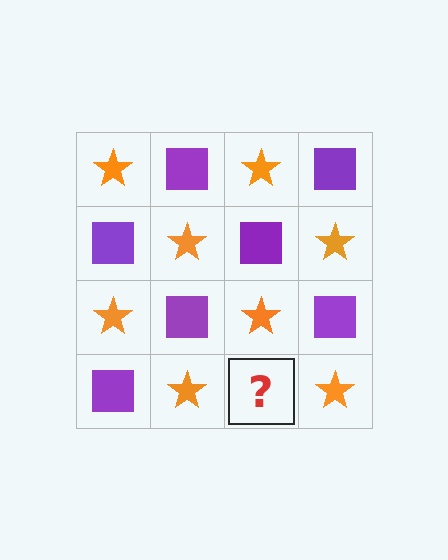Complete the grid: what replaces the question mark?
The question mark should be replaced with a purple square.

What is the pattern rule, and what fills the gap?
The rule is that it alternates orange star and purple square in a checkerboard pattern. The gap should be filled with a purple square.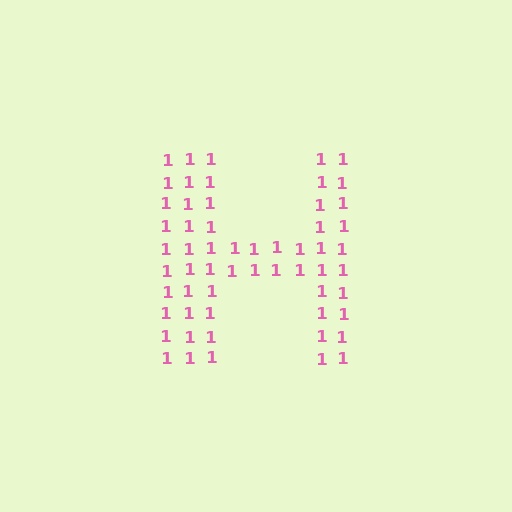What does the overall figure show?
The overall figure shows the letter H.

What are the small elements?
The small elements are digit 1's.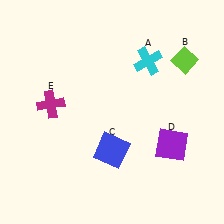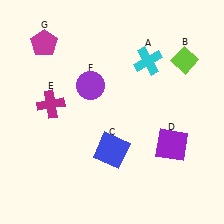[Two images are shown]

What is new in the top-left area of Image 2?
A magenta pentagon (G) was added in the top-left area of Image 2.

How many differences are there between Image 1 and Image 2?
There are 2 differences between the two images.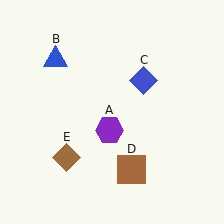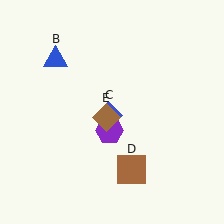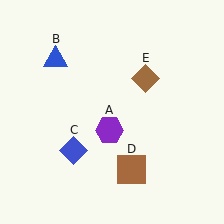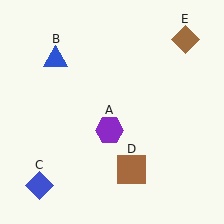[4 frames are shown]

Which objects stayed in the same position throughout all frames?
Purple hexagon (object A) and blue triangle (object B) and brown square (object D) remained stationary.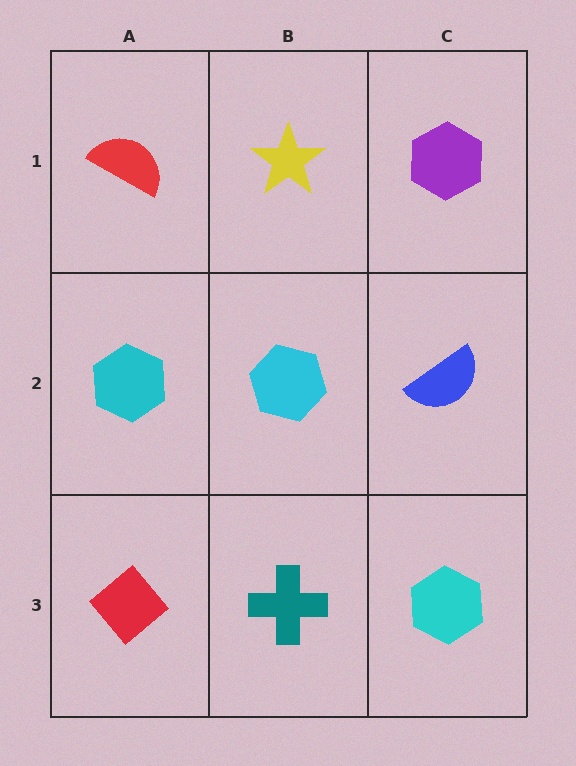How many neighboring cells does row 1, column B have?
3.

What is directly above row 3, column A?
A cyan hexagon.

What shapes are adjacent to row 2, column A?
A red semicircle (row 1, column A), a red diamond (row 3, column A), a cyan hexagon (row 2, column B).